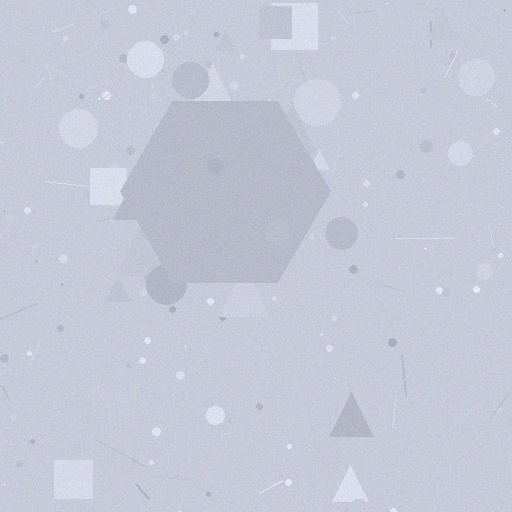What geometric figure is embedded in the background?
A hexagon is embedded in the background.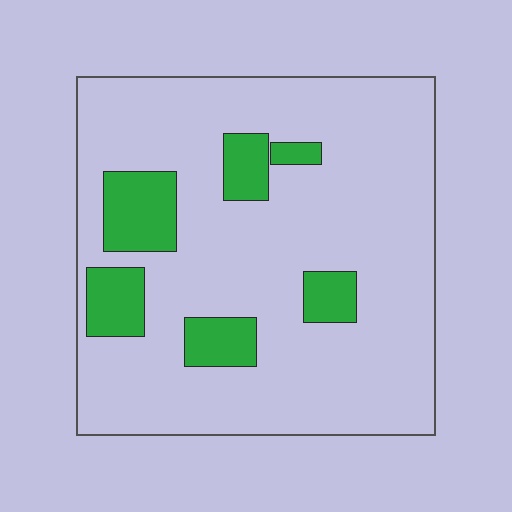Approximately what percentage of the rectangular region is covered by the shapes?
Approximately 15%.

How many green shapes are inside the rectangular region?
6.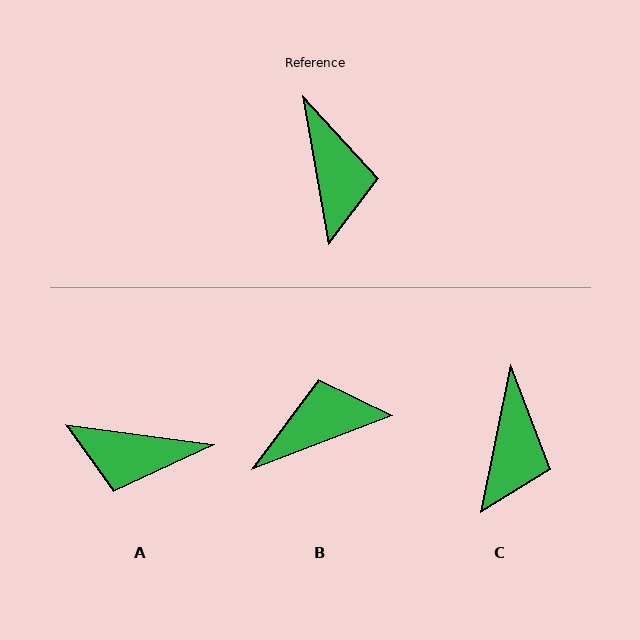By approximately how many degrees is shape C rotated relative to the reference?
Approximately 22 degrees clockwise.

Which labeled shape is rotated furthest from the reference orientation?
A, about 107 degrees away.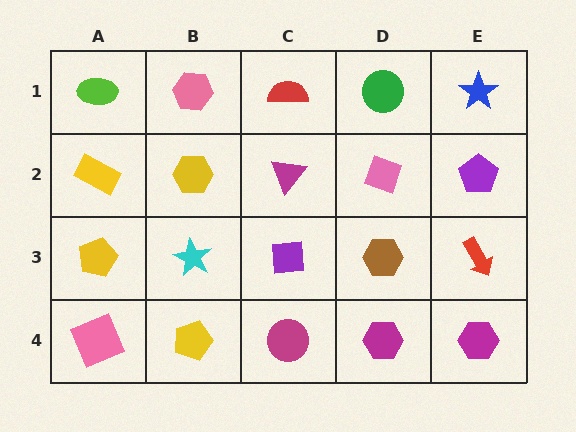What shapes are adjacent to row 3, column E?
A purple pentagon (row 2, column E), a magenta hexagon (row 4, column E), a brown hexagon (row 3, column D).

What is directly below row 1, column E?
A purple pentagon.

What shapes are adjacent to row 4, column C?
A purple square (row 3, column C), a yellow pentagon (row 4, column B), a magenta hexagon (row 4, column D).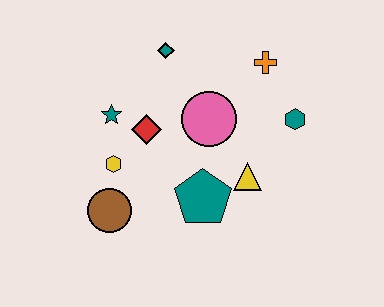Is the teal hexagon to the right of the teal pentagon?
Yes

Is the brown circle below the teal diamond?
Yes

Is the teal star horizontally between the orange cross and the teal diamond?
No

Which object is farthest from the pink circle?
The brown circle is farthest from the pink circle.